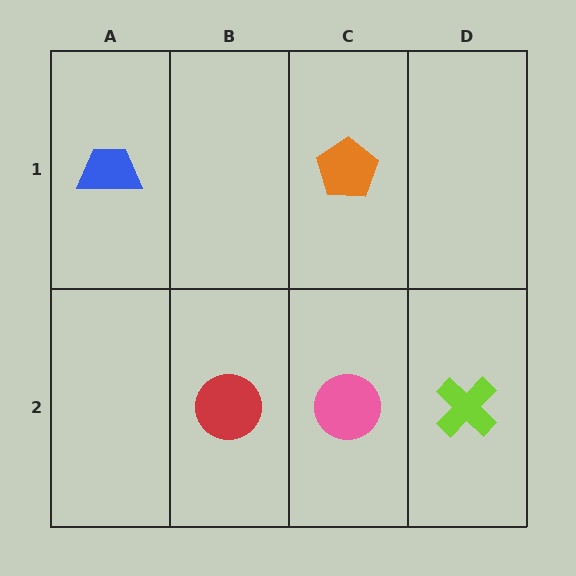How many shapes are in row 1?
2 shapes.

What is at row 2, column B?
A red circle.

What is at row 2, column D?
A lime cross.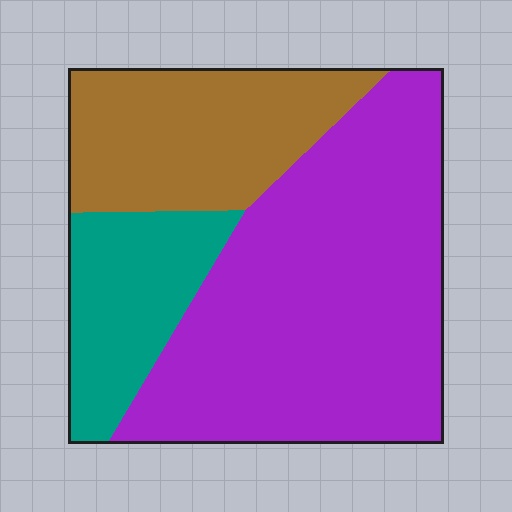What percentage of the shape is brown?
Brown covers 25% of the shape.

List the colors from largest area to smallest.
From largest to smallest: purple, brown, teal.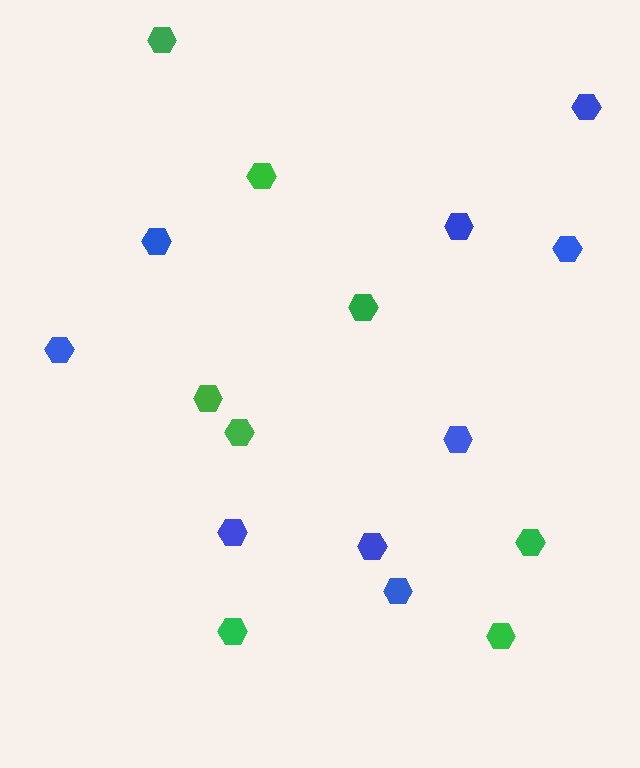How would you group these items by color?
There are 2 groups: one group of green hexagons (8) and one group of blue hexagons (9).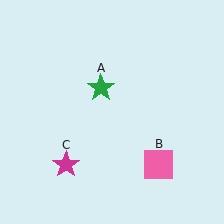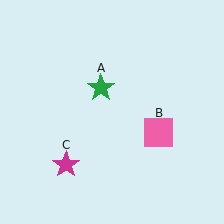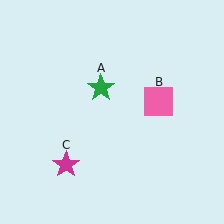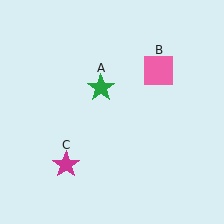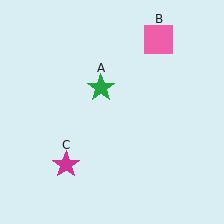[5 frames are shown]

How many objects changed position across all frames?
1 object changed position: pink square (object B).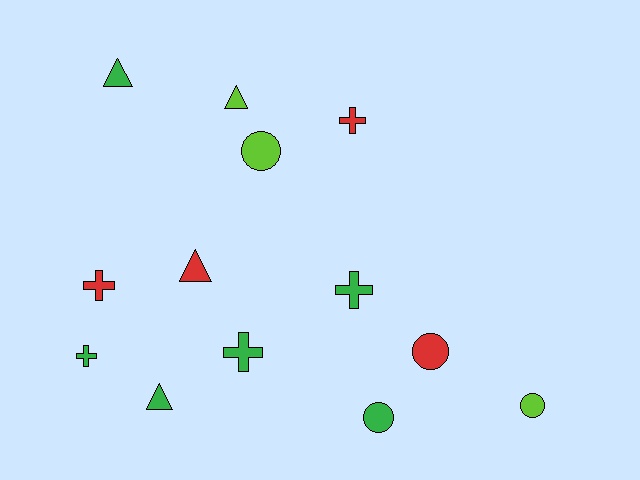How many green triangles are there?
There are 2 green triangles.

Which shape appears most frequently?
Cross, with 5 objects.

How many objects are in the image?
There are 13 objects.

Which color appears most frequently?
Green, with 6 objects.